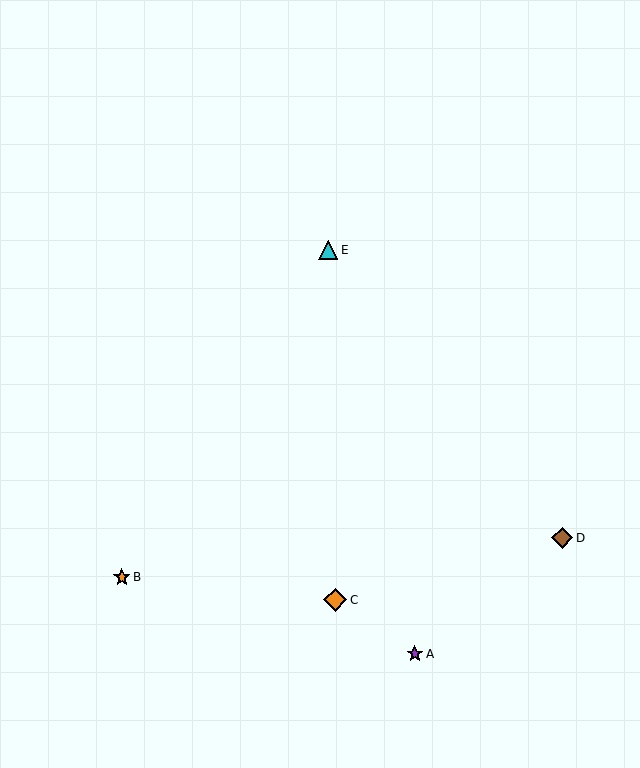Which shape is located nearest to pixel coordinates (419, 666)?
The purple star (labeled A) at (415, 654) is nearest to that location.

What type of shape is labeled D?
Shape D is a brown diamond.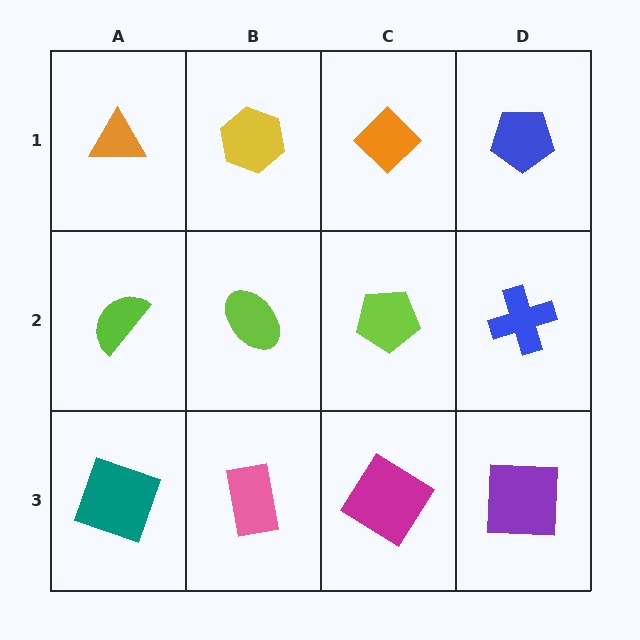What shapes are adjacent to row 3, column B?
A lime ellipse (row 2, column B), a teal square (row 3, column A), a magenta diamond (row 3, column C).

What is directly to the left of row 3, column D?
A magenta diamond.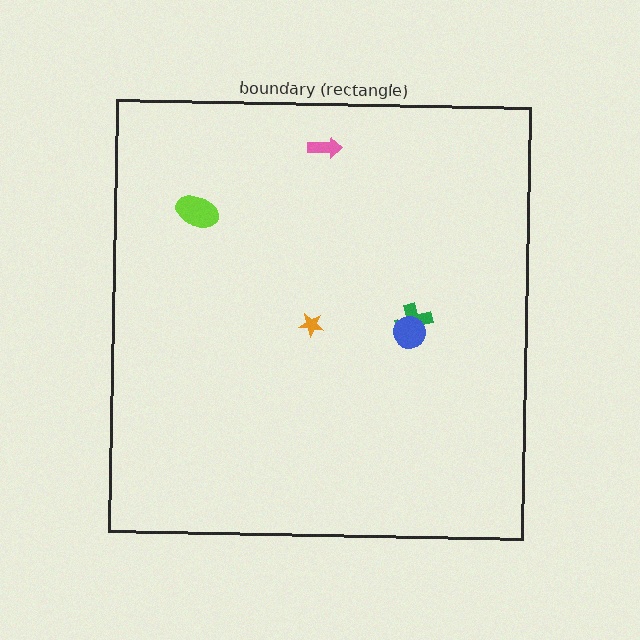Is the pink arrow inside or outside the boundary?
Inside.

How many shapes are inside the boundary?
5 inside, 0 outside.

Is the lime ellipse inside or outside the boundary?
Inside.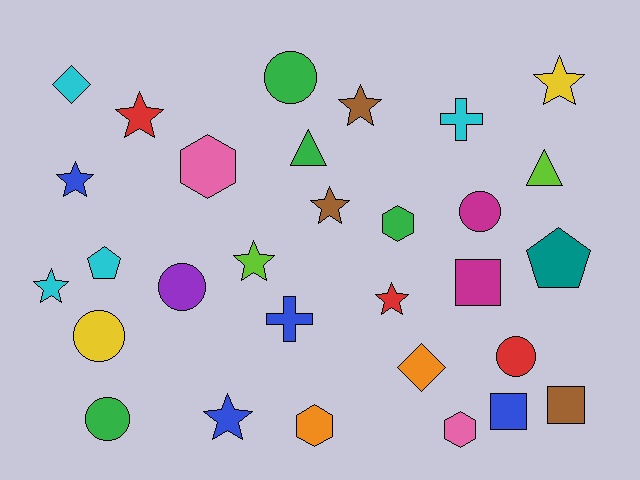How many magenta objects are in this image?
There are 2 magenta objects.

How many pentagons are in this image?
There are 2 pentagons.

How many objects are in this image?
There are 30 objects.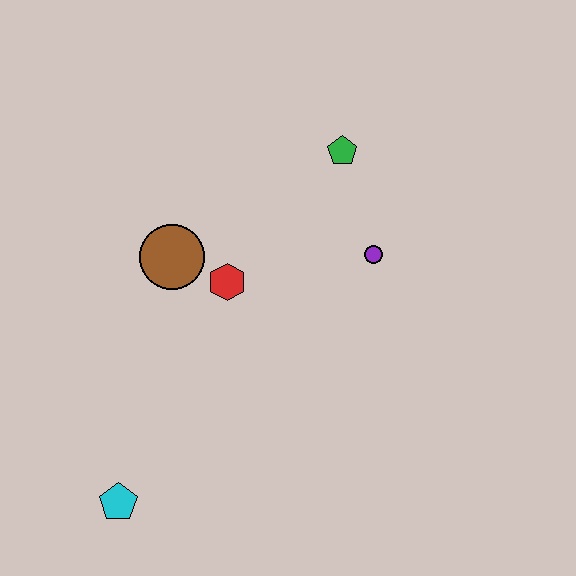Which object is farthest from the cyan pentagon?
The green pentagon is farthest from the cyan pentagon.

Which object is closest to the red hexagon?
The brown circle is closest to the red hexagon.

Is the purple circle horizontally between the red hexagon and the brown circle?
No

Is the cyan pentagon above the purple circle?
No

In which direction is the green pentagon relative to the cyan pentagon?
The green pentagon is above the cyan pentagon.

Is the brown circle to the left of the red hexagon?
Yes